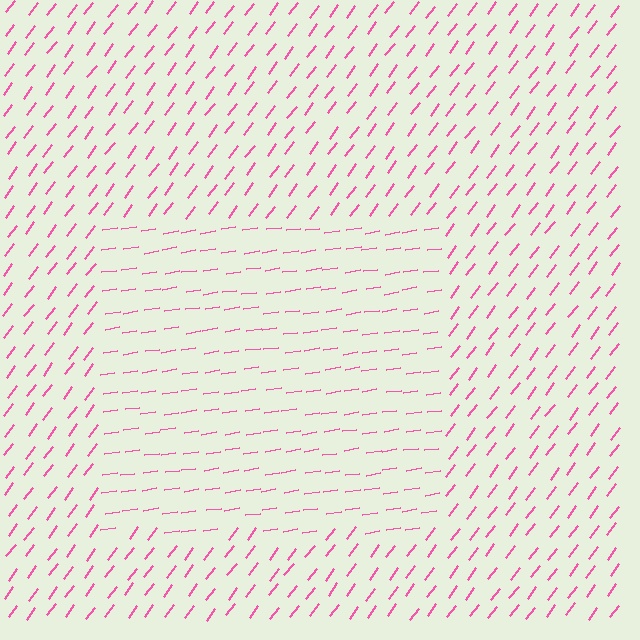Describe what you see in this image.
The image is filled with small pink line segments. A rectangle region in the image has lines oriented differently from the surrounding lines, creating a visible texture boundary.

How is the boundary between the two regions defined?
The boundary is defined purely by a change in line orientation (approximately 45 degrees difference). All lines are the same color and thickness.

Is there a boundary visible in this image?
Yes, there is a texture boundary formed by a change in line orientation.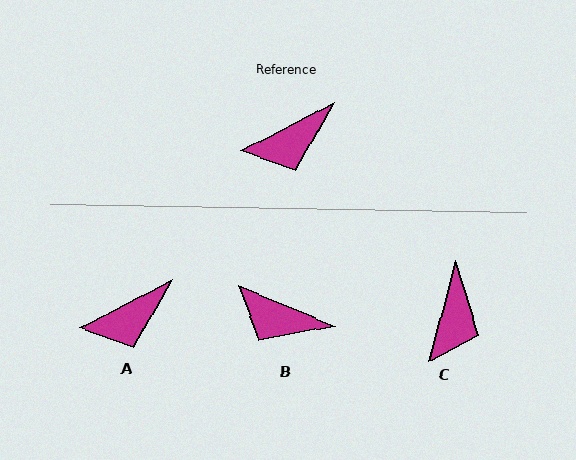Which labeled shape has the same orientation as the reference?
A.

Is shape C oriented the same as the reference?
No, it is off by about 47 degrees.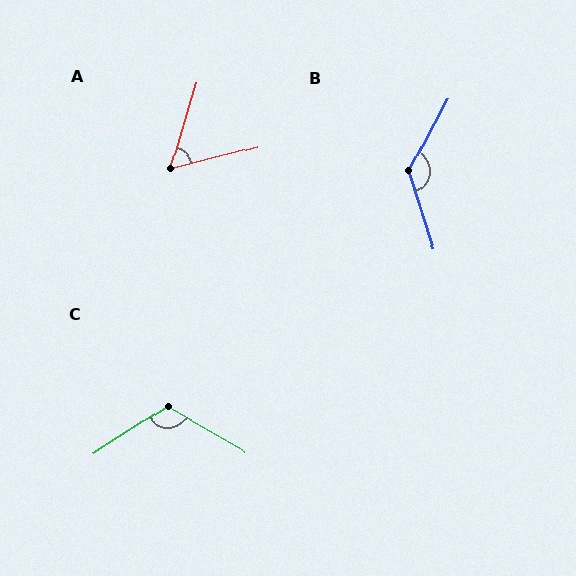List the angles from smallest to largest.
A (59°), C (117°), B (133°).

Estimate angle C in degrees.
Approximately 117 degrees.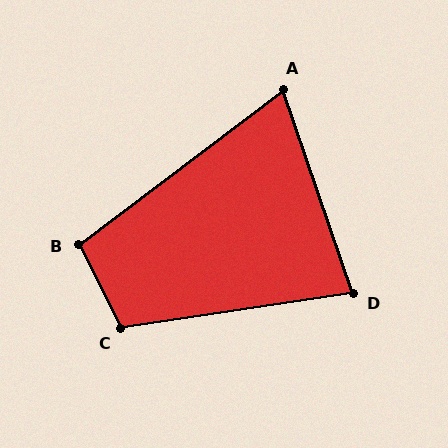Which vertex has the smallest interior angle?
A, at approximately 72 degrees.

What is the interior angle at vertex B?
Approximately 101 degrees (obtuse).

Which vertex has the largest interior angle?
C, at approximately 108 degrees.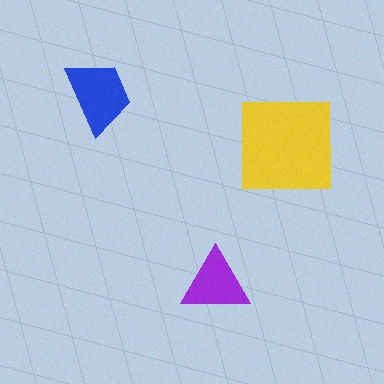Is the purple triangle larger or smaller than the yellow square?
Smaller.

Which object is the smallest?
The purple triangle.